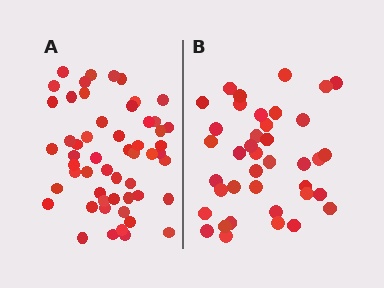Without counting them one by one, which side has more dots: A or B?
Region A (the left region) has more dots.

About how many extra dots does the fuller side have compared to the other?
Region A has approximately 15 more dots than region B.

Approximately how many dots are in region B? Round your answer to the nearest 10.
About 40 dots. (The exact count is 39, which rounds to 40.)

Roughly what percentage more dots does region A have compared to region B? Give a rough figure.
About 40% more.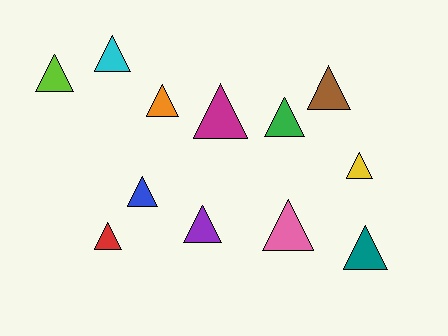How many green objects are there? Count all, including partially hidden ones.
There is 1 green object.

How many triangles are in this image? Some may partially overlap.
There are 12 triangles.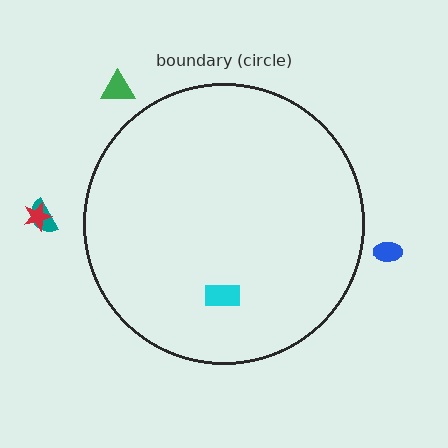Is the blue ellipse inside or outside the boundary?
Outside.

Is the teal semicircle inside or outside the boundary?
Outside.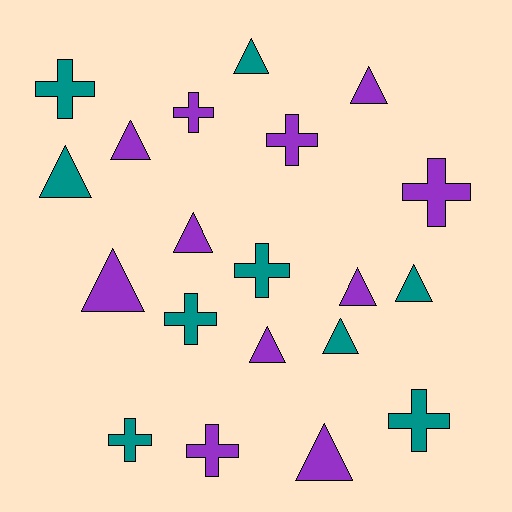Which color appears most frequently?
Purple, with 11 objects.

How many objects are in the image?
There are 20 objects.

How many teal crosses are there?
There are 5 teal crosses.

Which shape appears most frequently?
Triangle, with 11 objects.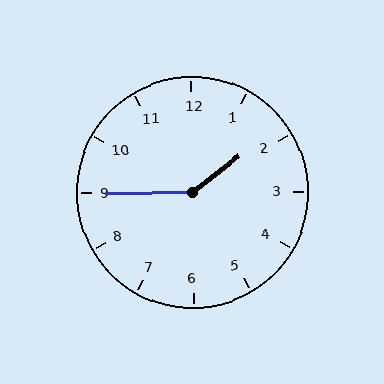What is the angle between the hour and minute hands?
Approximately 142 degrees.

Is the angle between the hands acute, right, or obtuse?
It is obtuse.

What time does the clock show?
1:45.